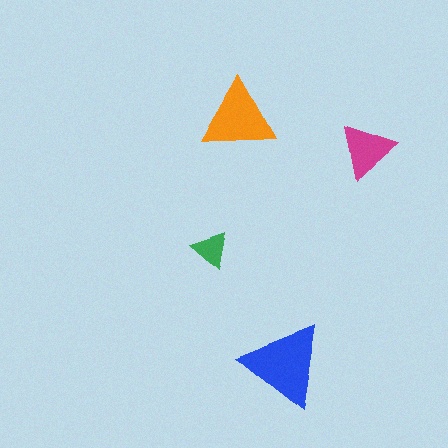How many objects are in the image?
There are 4 objects in the image.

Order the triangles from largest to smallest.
the blue one, the orange one, the magenta one, the green one.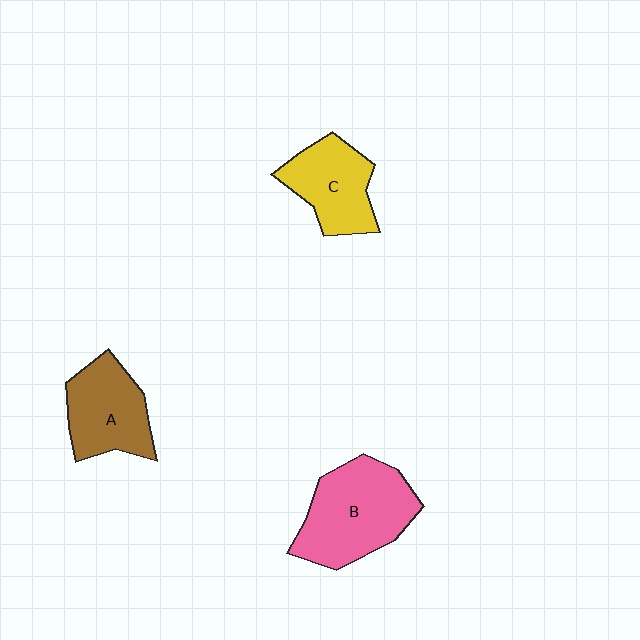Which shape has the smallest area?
Shape C (yellow).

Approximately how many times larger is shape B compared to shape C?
Approximately 1.4 times.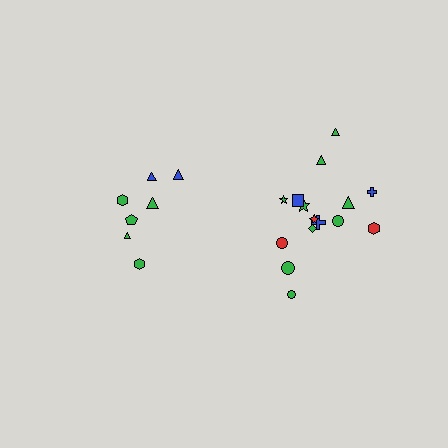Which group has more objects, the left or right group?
The right group.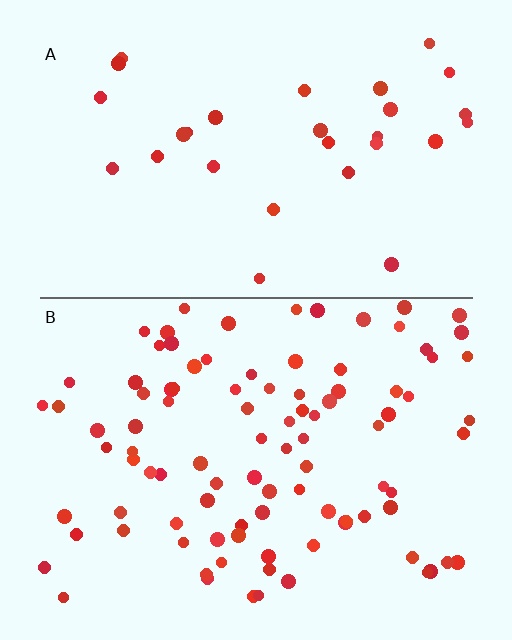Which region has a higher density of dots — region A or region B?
B (the bottom).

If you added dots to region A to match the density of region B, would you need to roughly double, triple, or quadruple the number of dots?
Approximately triple.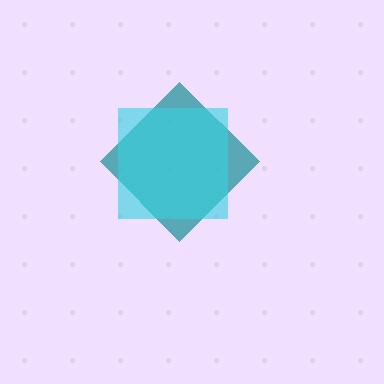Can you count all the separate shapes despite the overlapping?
Yes, there are 2 separate shapes.